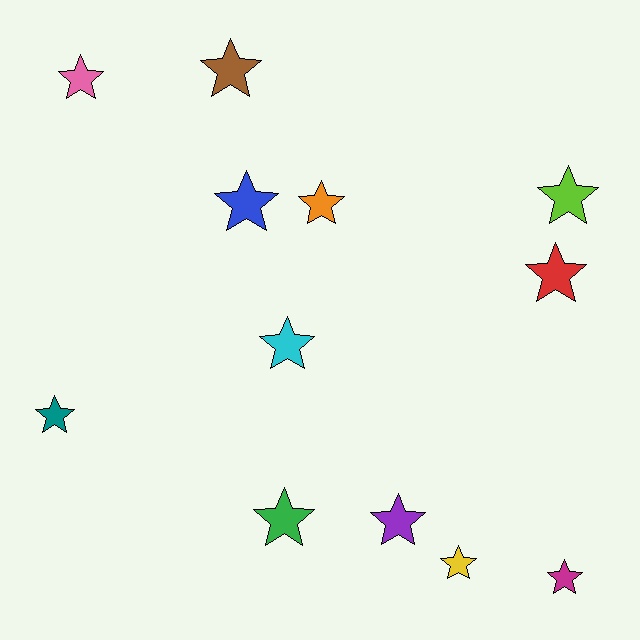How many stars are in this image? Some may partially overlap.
There are 12 stars.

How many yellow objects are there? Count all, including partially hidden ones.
There is 1 yellow object.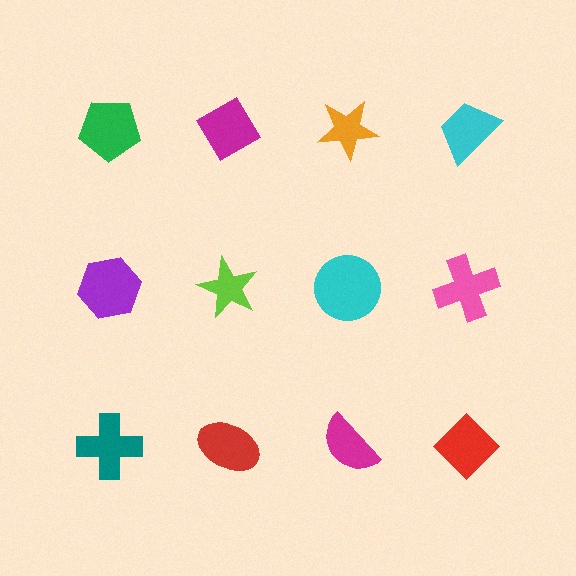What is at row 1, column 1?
A green pentagon.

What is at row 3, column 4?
A red diamond.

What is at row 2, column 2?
A lime star.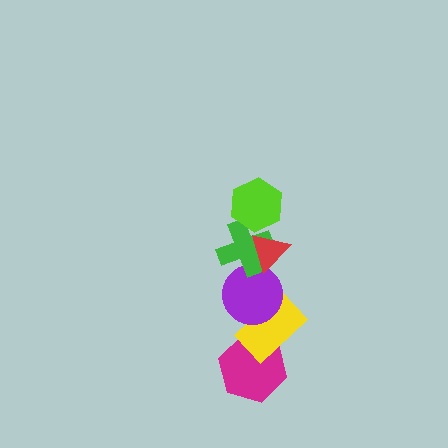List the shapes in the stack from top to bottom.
From top to bottom: the lime hexagon, the red triangle, the green cross, the purple circle, the yellow rectangle, the magenta hexagon.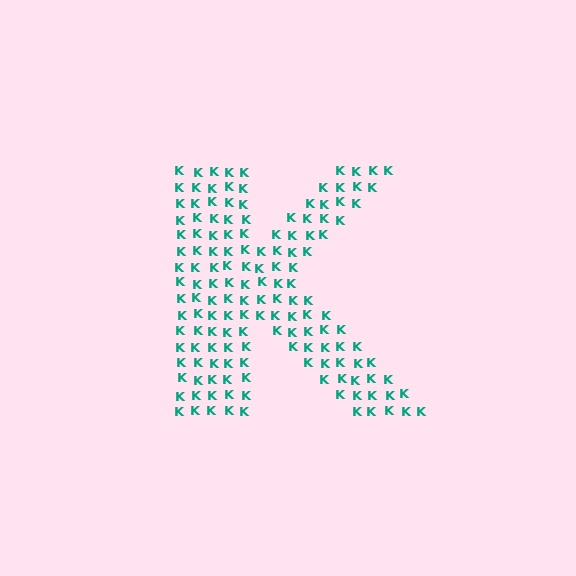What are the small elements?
The small elements are letter K's.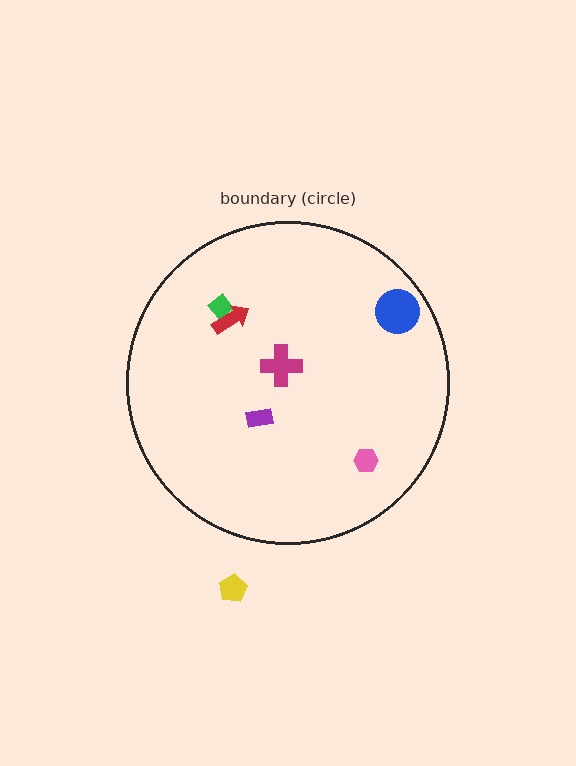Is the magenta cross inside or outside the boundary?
Inside.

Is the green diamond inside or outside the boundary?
Inside.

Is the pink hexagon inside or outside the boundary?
Inside.